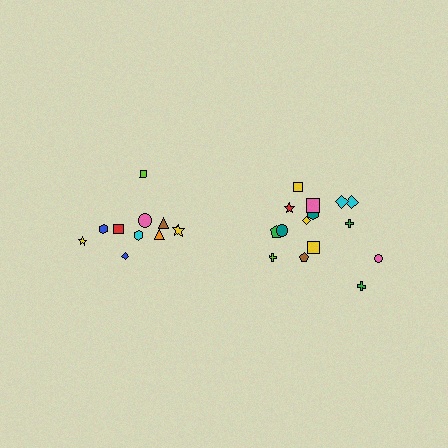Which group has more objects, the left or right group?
The right group.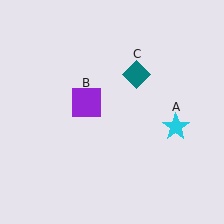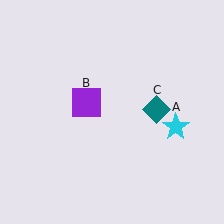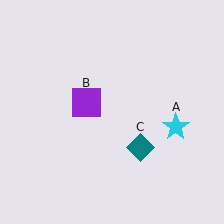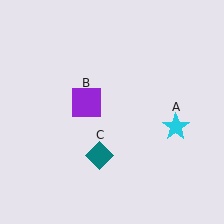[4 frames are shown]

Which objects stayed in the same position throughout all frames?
Cyan star (object A) and purple square (object B) remained stationary.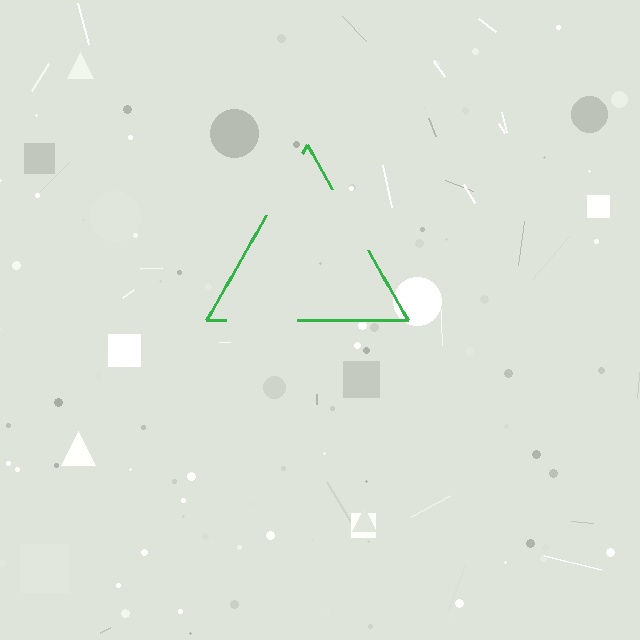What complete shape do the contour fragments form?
The contour fragments form a triangle.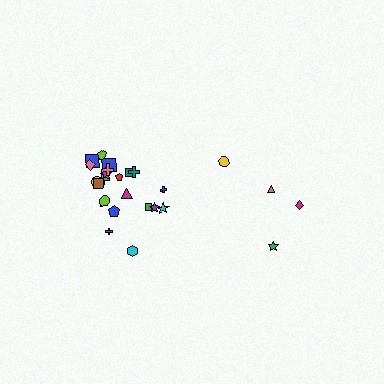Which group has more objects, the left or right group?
The left group.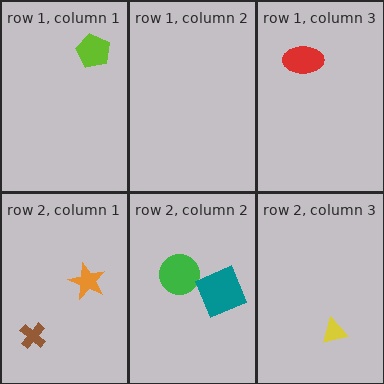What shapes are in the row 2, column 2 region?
The green circle, the teal square.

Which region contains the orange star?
The row 2, column 1 region.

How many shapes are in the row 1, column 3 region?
1.